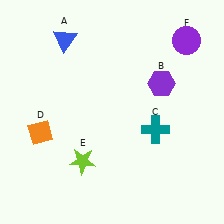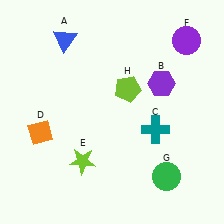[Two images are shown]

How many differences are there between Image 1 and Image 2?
There are 2 differences between the two images.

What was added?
A green circle (G), a lime pentagon (H) were added in Image 2.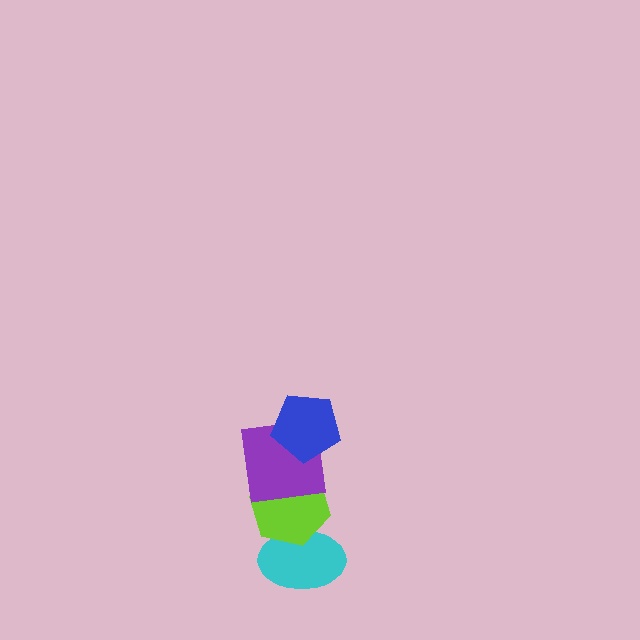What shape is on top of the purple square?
The blue pentagon is on top of the purple square.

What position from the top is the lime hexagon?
The lime hexagon is 3rd from the top.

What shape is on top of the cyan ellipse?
The lime hexagon is on top of the cyan ellipse.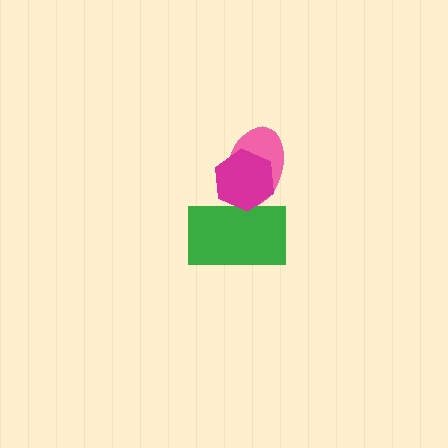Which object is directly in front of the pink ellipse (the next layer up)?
The green rectangle is directly in front of the pink ellipse.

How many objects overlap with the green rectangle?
2 objects overlap with the green rectangle.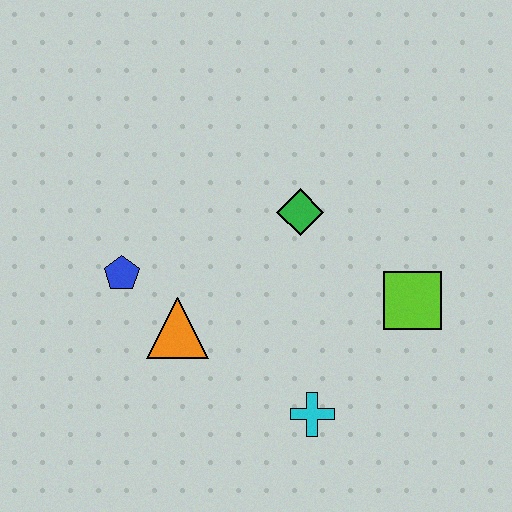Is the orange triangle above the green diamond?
No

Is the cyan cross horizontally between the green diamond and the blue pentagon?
No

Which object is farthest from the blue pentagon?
The lime square is farthest from the blue pentagon.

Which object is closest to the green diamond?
The lime square is closest to the green diamond.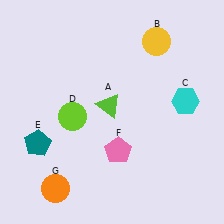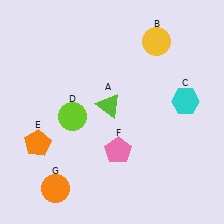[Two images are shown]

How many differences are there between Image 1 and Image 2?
There is 1 difference between the two images.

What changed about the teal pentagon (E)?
In Image 1, E is teal. In Image 2, it changed to orange.